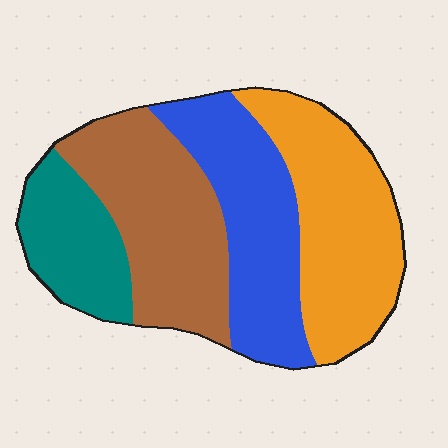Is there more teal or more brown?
Brown.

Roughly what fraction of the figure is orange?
Orange covers roughly 30% of the figure.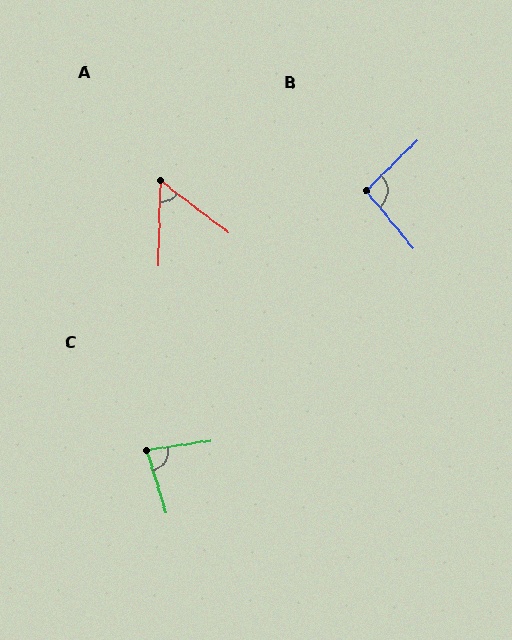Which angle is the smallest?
A, at approximately 54 degrees.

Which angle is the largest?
B, at approximately 95 degrees.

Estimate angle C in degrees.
Approximately 81 degrees.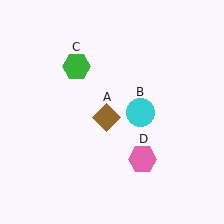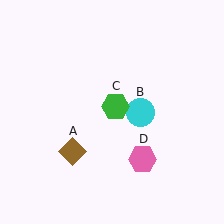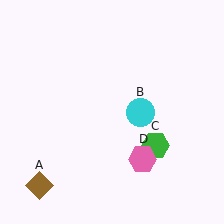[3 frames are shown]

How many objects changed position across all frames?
2 objects changed position: brown diamond (object A), green hexagon (object C).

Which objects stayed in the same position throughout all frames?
Cyan circle (object B) and pink hexagon (object D) remained stationary.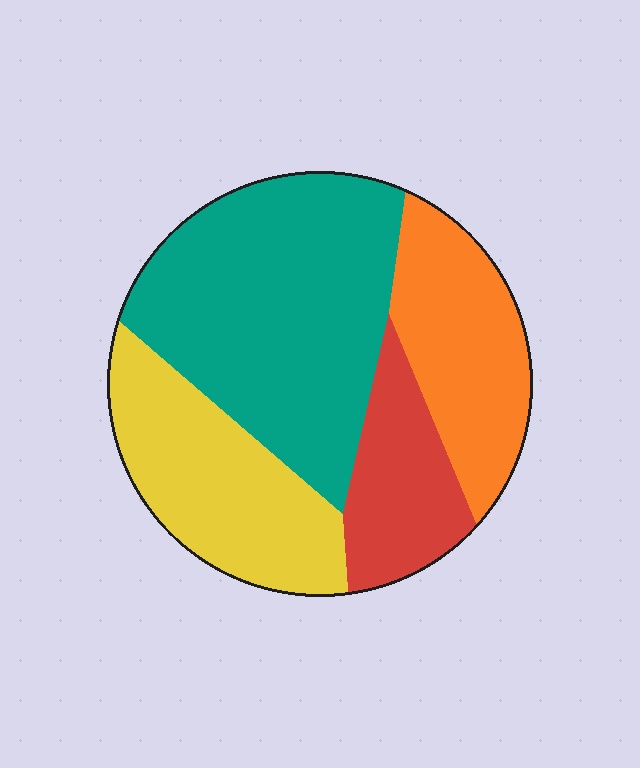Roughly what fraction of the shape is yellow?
Yellow takes up less than a quarter of the shape.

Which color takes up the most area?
Teal, at roughly 40%.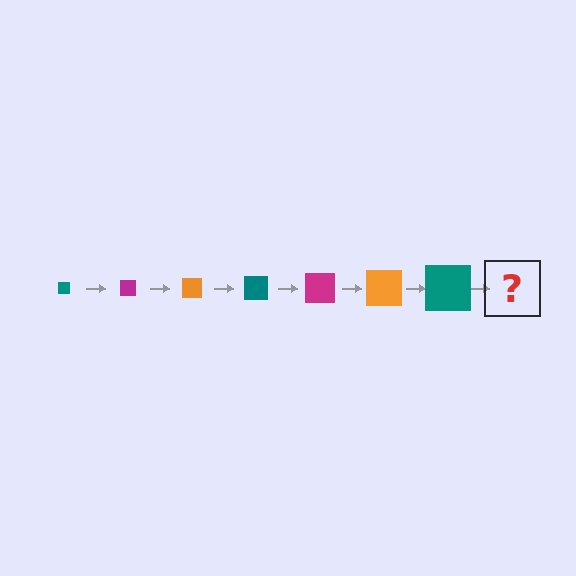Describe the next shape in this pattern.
It should be a magenta square, larger than the previous one.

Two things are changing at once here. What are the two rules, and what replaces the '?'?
The two rules are that the square grows larger each step and the color cycles through teal, magenta, and orange. The '?' should be a magenta square, larger than the previous one.